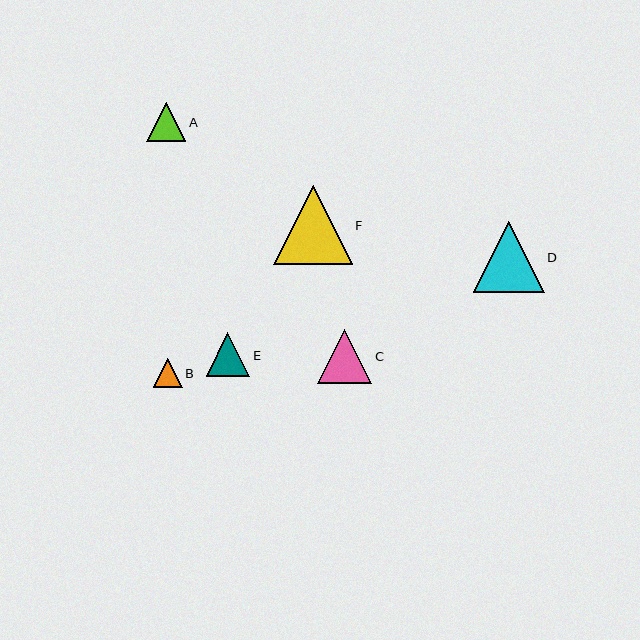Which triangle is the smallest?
Triangle B is the smallest with a size of approximately 29 pixels.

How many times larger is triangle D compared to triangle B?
Triangle D is approximately 2.5 times the size of triangle B.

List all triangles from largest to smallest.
From largest to smallest: F, D, C, E, A, B.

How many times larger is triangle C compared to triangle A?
Triangle C is approximately 1.4 times the size of triangle A.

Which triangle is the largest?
Triangle F is the largest with a size of approximately 79 pixels.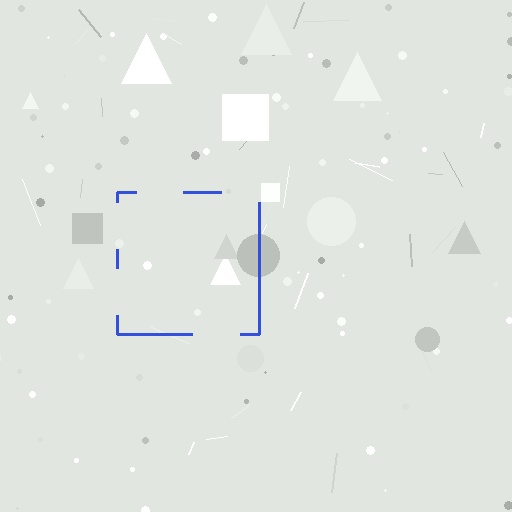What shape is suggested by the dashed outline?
The dashed outline suggests a square.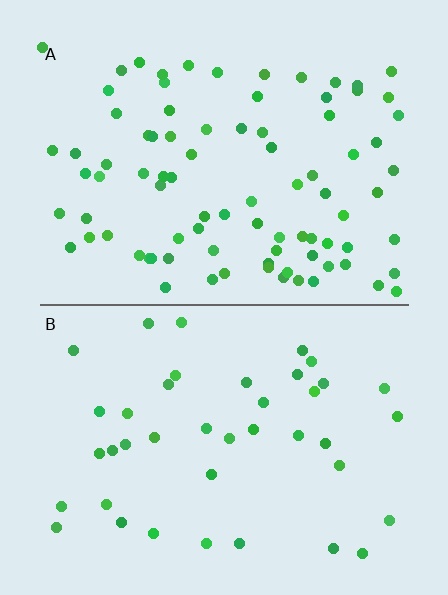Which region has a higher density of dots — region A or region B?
A (the top).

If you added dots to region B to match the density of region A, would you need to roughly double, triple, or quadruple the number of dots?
Approximately double.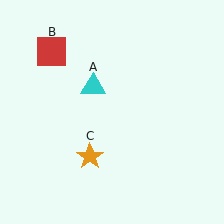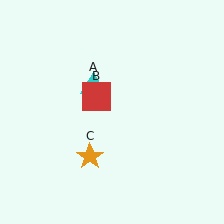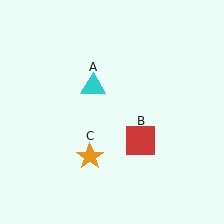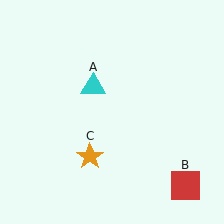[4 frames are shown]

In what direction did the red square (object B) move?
The red square (object B) moved down and to the right.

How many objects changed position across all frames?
1 object changed position: red square (object B).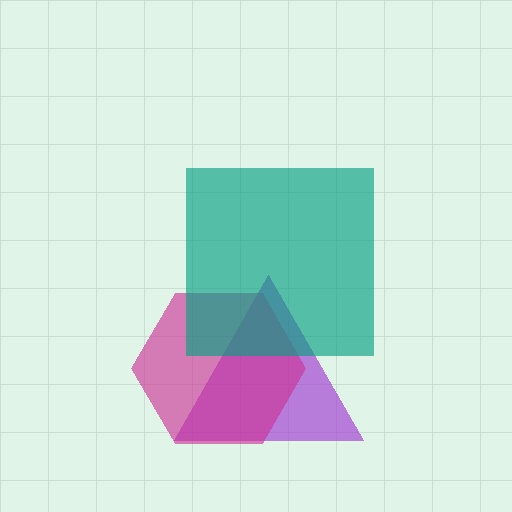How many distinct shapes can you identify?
There are 3 distinct shapes: a purple triangle, a magenta hexagon, a teal square.